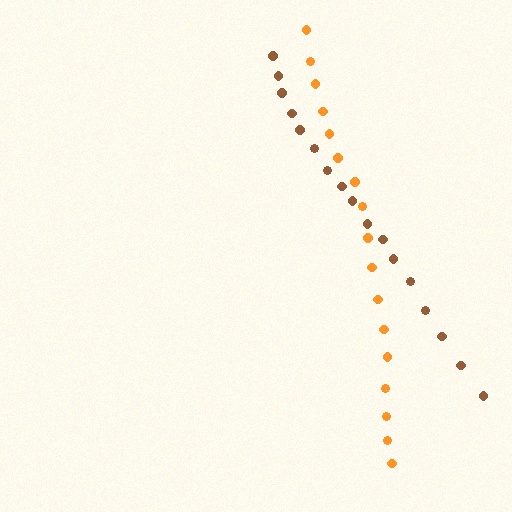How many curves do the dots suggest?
There are 2 distinct paths.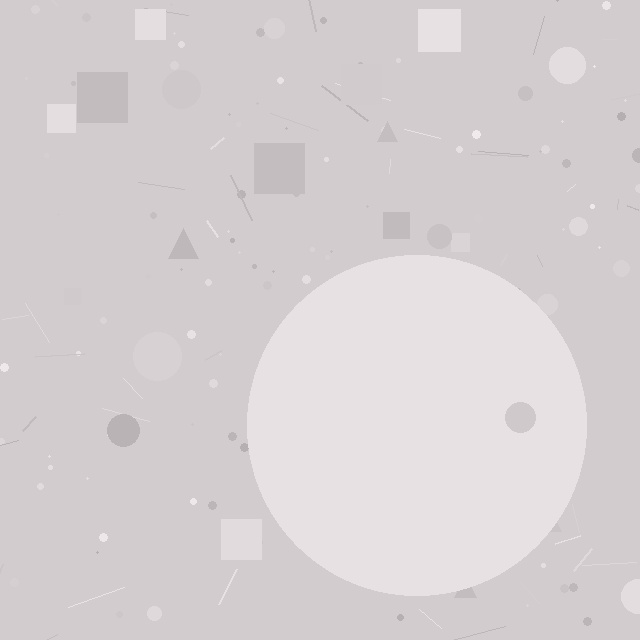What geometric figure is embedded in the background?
A circle is embedded in the background.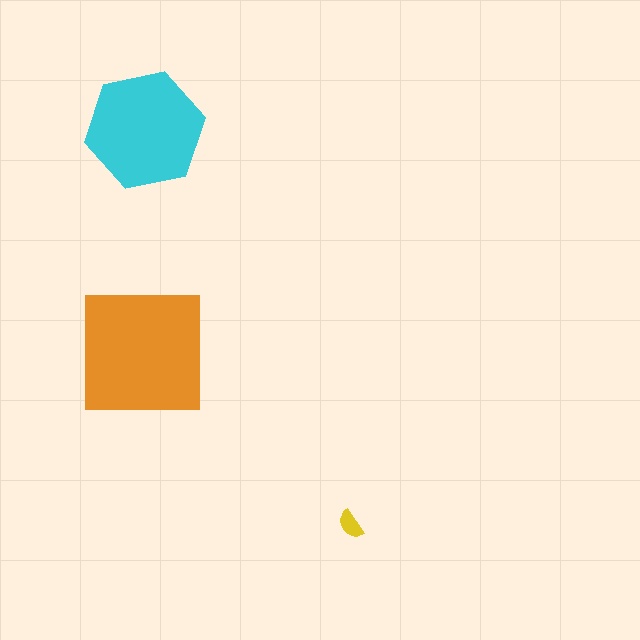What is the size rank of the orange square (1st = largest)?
1st.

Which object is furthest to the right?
The yellow semicircle is rightmost.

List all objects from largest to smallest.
The orange square, the cyan hexagon, the yellow semicircle.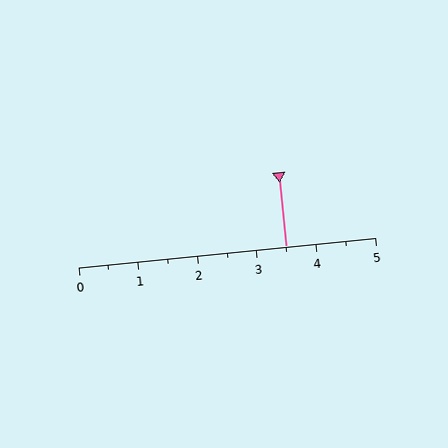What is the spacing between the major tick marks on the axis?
The major ticks are spaced 1 apart.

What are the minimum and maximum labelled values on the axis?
The axis runs from 0 to 5.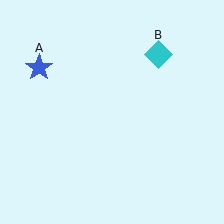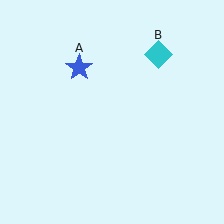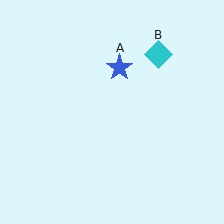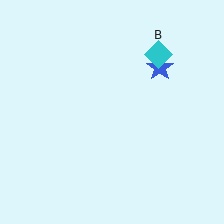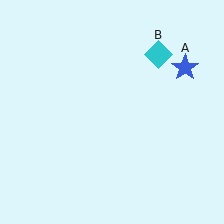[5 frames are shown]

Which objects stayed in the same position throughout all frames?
Cyan diamond (object B) remained stationary.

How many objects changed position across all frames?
1 object changed position: blue star (object A).